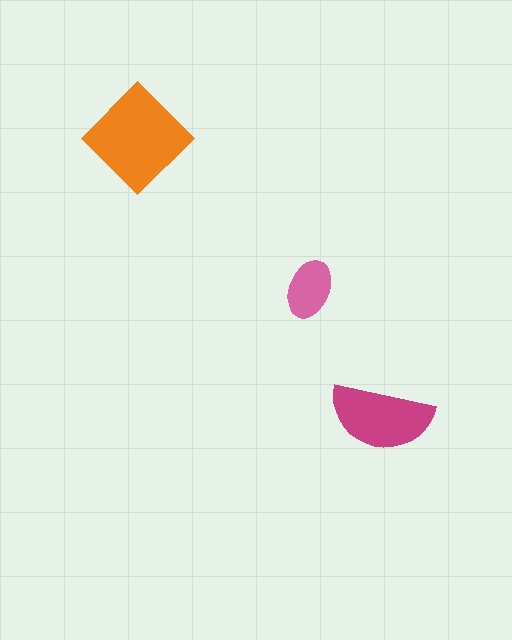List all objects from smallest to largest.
The pink ellipse, the magenta semicircle, the orange diamond.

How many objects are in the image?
There are 3 objects in the image.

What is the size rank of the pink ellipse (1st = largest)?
3rd.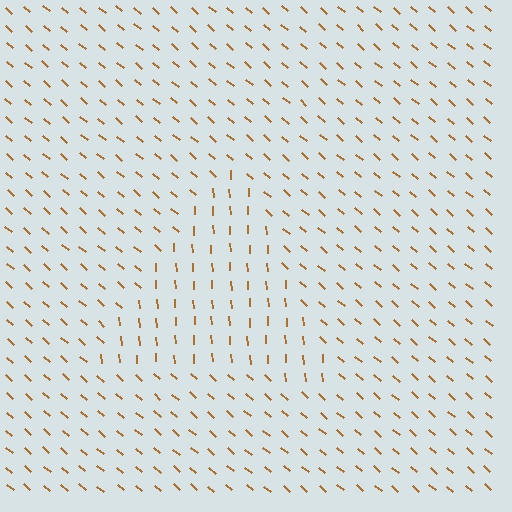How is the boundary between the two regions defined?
The boundary is defined purely by a change in line orientation (approximately 45 degrees difference). All lines are the same color and thickness.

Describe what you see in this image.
The image is filled with small brown line segments. A triangle region in the image has lines oriented differently from the surrounding lines, creating a visible texture boundary.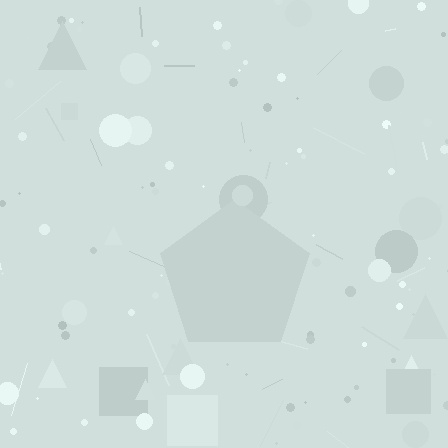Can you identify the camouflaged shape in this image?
The camouflaged shape is a pentagon.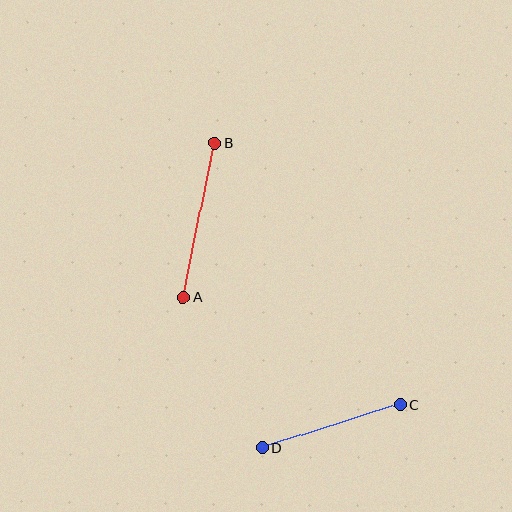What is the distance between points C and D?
The distance is approximately 145 pixels.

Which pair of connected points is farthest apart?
Points A and B are farthest apart.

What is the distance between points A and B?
The distance is approximately 158 pixels.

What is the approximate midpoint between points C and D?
The midpoint is at approximately (331, 426) pixels.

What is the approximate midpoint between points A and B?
The midpoint is at approximately (199, 220) pixels.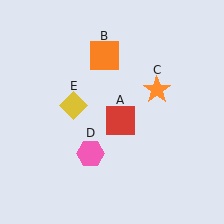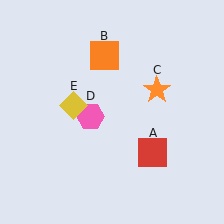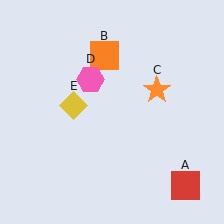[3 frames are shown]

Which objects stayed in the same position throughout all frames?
Orange square (object B) and orange star (object C) and yellow diamond (object E) remained stationary.